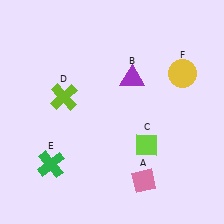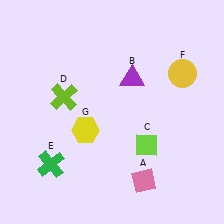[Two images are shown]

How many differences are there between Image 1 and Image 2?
There is 1 difference between the two images.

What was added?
A yellow hexagon (G) was added in Image 2.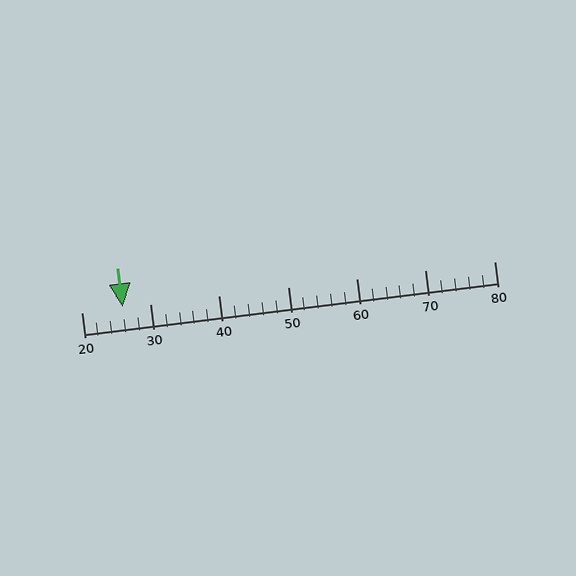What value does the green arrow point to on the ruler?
The green arrow points to approximately 26.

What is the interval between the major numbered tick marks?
The major tick marks are spaced 10 units apart.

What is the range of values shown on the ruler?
The ruler shows values from 20 to 80.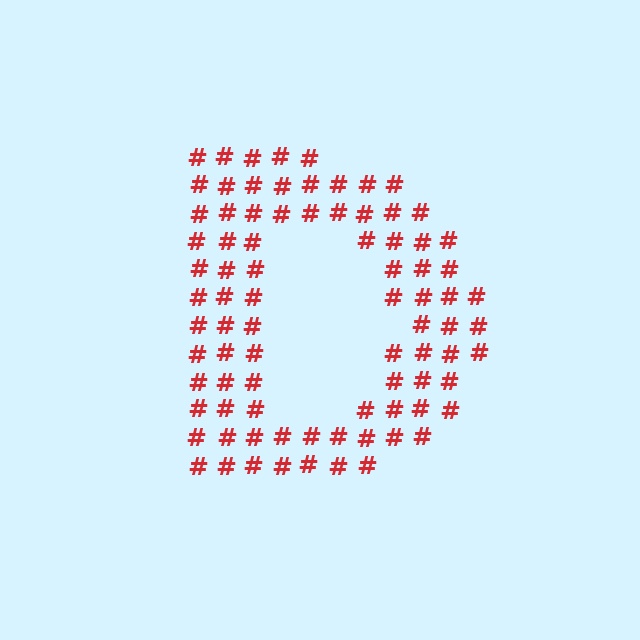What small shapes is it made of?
It is made of small hash symbols.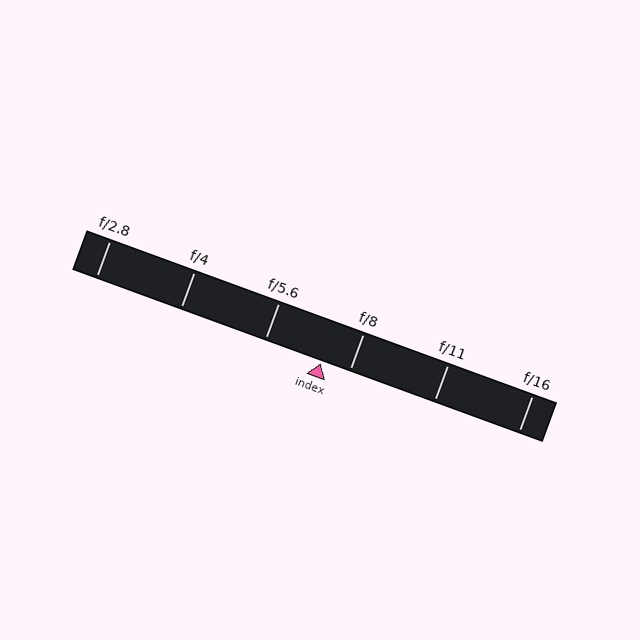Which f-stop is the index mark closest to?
The index mark is closest to f/8.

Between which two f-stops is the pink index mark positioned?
The index mark is between f/5.6 and f/8.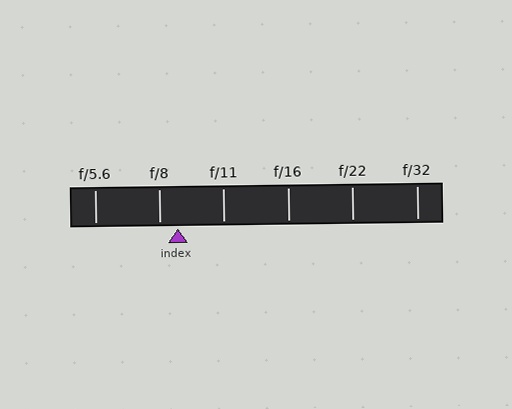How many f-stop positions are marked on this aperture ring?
There are 6 f-stop positions marked.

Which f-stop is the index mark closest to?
The index mark is closest to f/8.